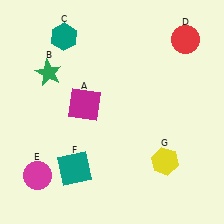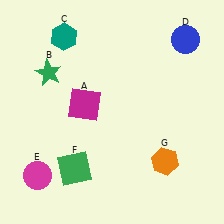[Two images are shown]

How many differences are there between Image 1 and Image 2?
There are 3 differences between the two images.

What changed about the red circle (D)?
In Image 1, D is red. In Image 2, it changed to blue.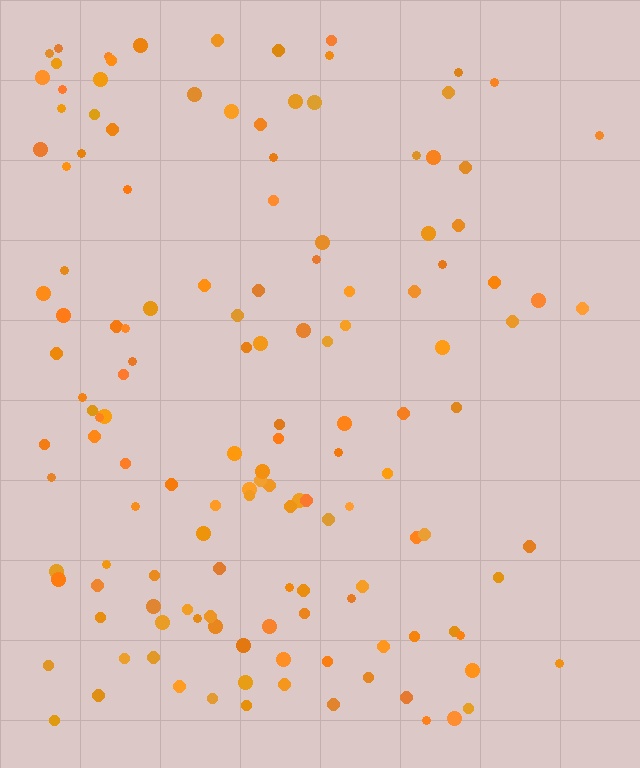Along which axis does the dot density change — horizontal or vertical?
Horizontal.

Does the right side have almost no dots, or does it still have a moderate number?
Still a moderate number, just noticeably fewer than the left.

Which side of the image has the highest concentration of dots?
The left.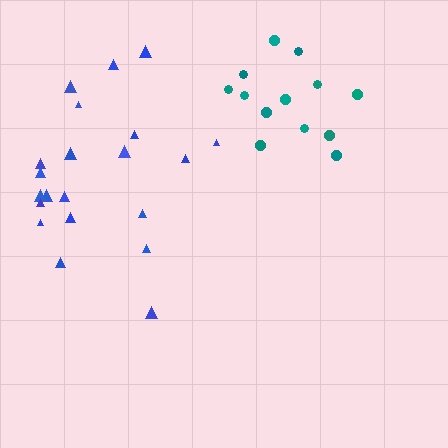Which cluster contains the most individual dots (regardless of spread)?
Blue (21).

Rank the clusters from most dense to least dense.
teal, blue.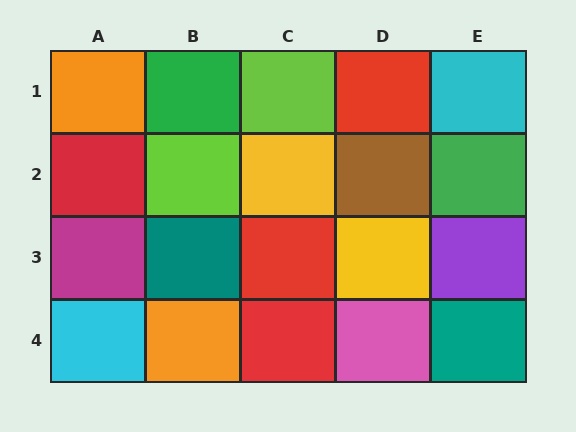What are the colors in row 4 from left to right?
Cyan, orange, red, pink, teal.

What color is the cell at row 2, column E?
Green.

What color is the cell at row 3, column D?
Yellow.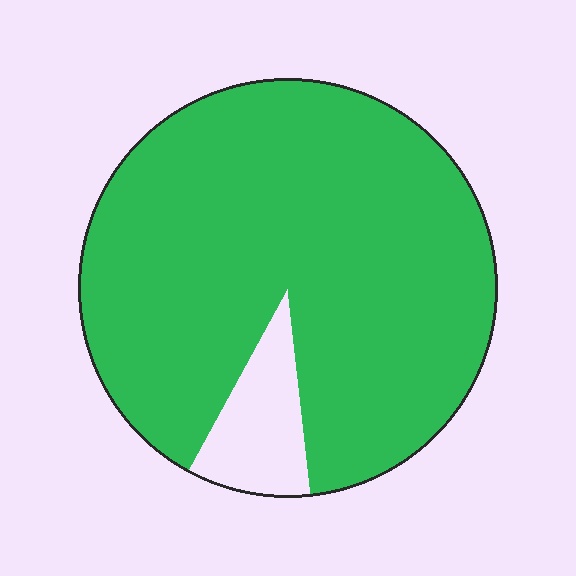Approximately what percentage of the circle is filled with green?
Approximately 90%.